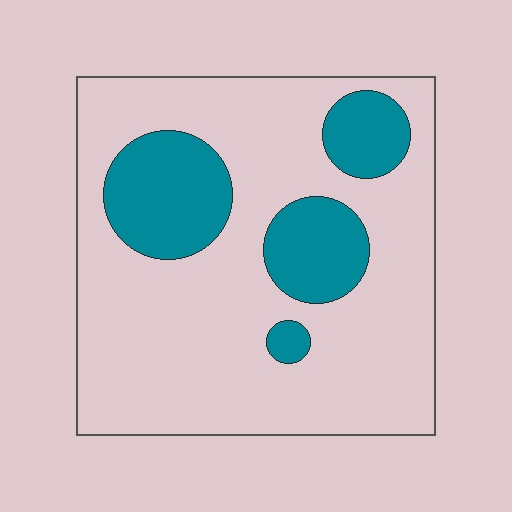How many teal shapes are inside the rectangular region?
4.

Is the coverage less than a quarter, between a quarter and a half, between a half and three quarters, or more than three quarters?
Less than a quarter.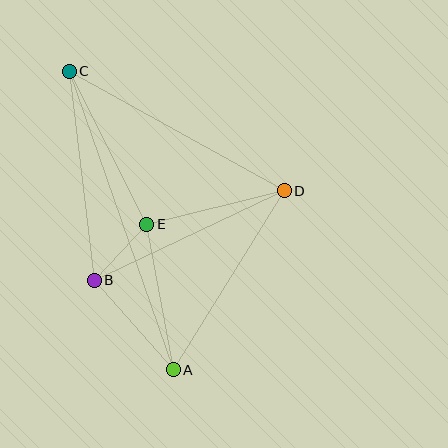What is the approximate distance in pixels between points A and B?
The distance between A and B is approximately 120 pixels.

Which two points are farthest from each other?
Points A and C are farthest from each other.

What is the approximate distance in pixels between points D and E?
The distance between D and E is approximately 141 pixels.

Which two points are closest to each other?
Points B and E are closest to each other.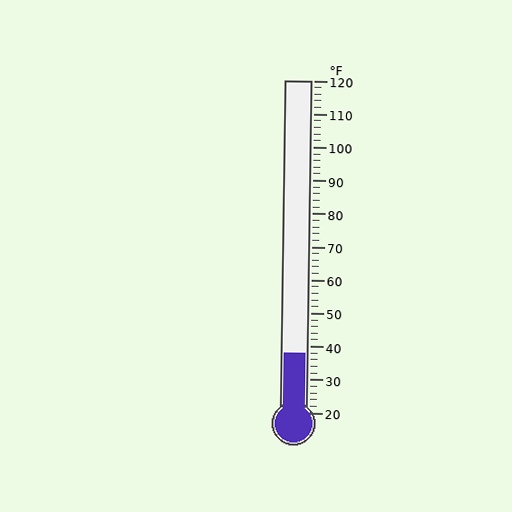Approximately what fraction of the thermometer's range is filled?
The thermometer is filled to approximately 20% of its range.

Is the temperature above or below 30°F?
The temperature is above 30°F.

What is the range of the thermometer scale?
The thermometer scale ranges from 20°F to 120°F.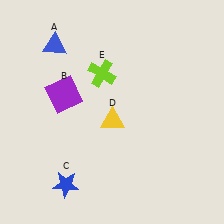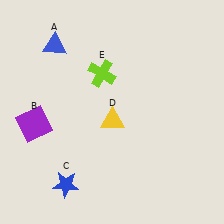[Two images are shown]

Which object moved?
The purple square (B) moved left.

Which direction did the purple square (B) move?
The purple square (B) moved left.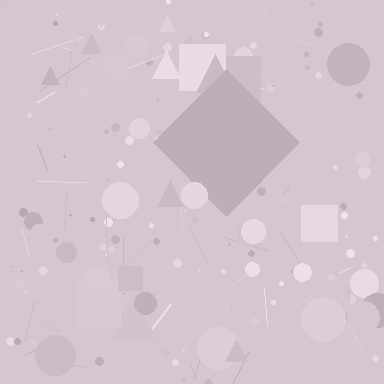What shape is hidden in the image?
A diamond is hidden in the image.